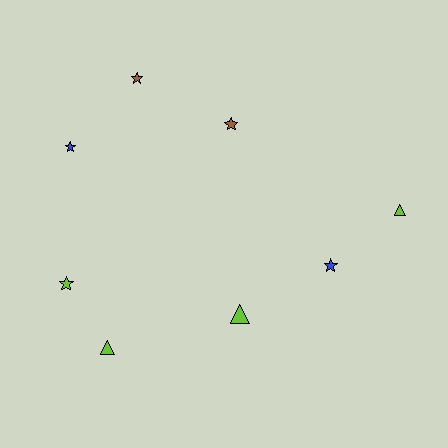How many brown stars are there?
There are 2 brown stars.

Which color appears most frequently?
Lime, with 4 objects.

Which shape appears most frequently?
Star, with 5 objects.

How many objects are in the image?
There are 8 objects.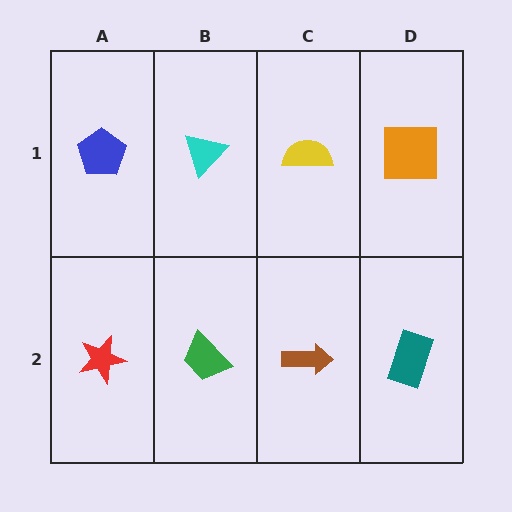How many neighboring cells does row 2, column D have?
2.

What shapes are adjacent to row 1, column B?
A green trapezoid (row 2, column B), a blue pentagon (row 1, column A), a yellow semicircle (row 1, column C).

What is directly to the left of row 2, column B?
A red star.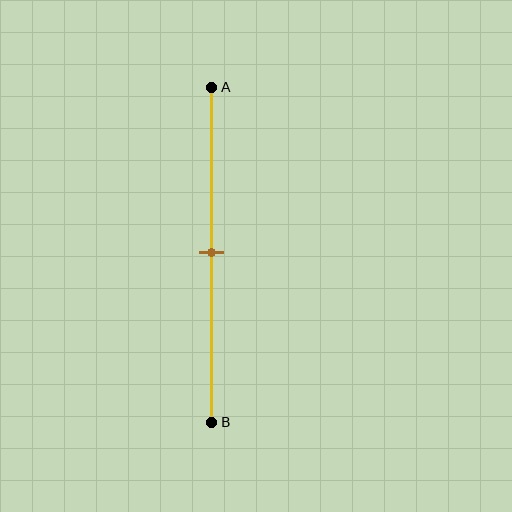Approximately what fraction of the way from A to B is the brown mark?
The brown mark is approximately 50% of the way from A to B.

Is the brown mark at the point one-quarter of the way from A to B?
No, the mark is at about 50% from A, not at the 25% one-quarter point.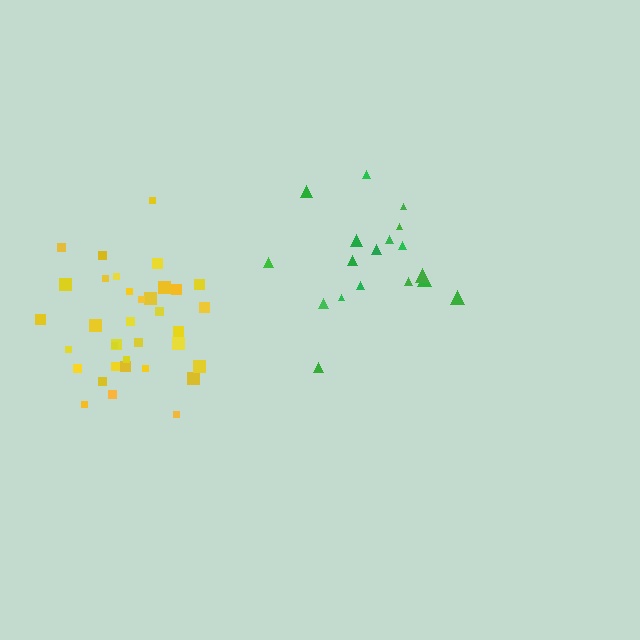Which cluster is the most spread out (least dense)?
Green.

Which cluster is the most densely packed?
Yellow.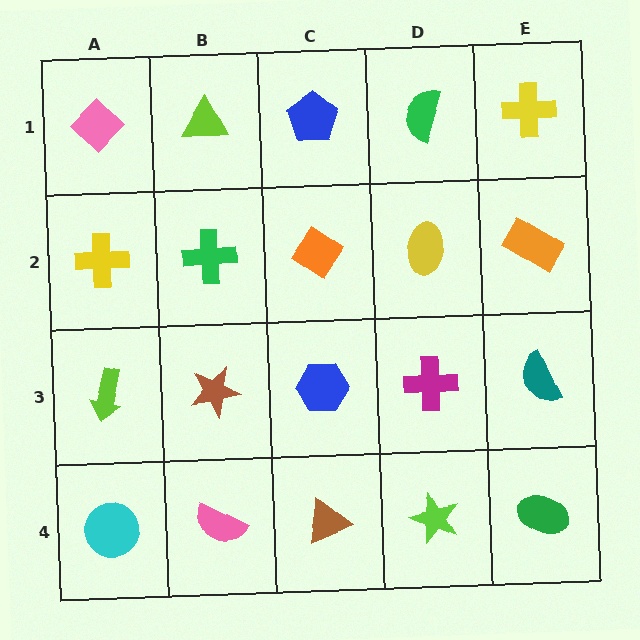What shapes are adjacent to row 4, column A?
A lime arrow (row 3, column A), a pink semicircle (row 4, column B).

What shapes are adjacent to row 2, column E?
A yellow cross (row 1, column E), a teal semicircle (row 3, column E), a yellow ellipse (row 2, column D).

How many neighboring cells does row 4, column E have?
2.